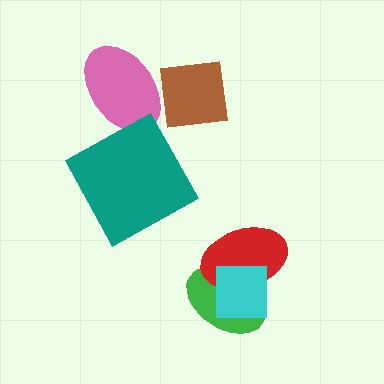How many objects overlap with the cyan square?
2 objects overlap with the cyan square.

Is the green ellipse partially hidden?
Yes, it is partially covered by another shape.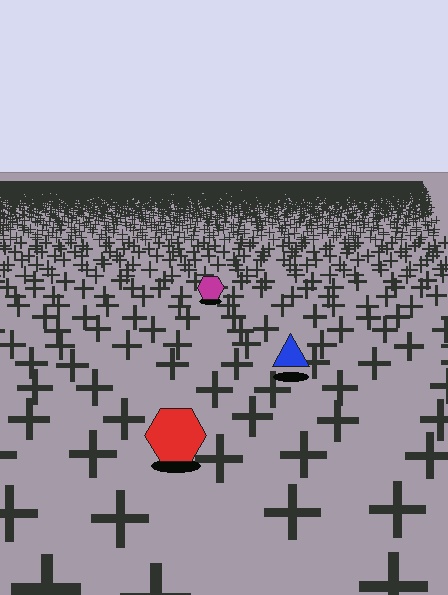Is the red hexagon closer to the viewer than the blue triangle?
Yes. The red hexagon is closer — you can tell from the texture gradient: the ground texture is coarser near it.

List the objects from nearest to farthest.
From nearest to farthest: the red hexagon, the blue triangle, the magenta hexagon.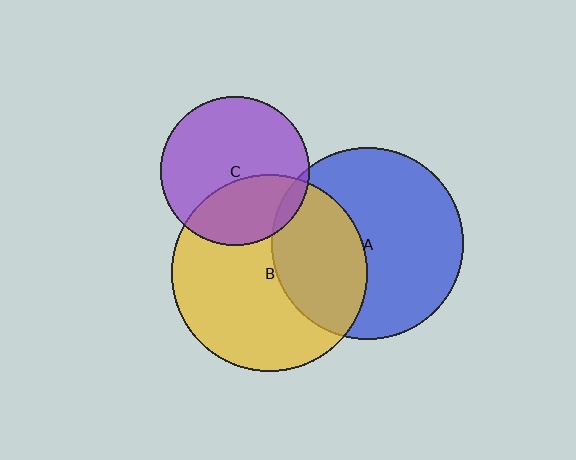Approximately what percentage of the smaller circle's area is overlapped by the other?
Approximately 35%.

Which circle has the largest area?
Circle B (yellow).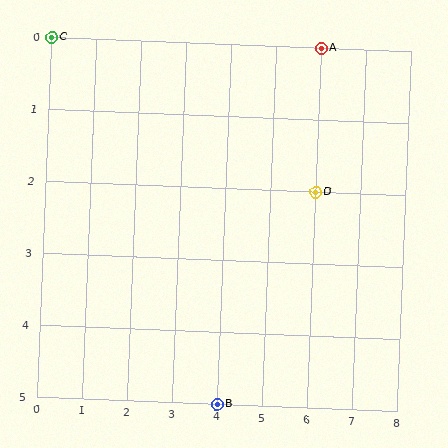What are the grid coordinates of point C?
Point C is at grid coordinates (0, 0).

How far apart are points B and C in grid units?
Points B and C are 4 columns and 5 rows apart (about 6.4 grid units diagonally).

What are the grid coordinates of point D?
Point D is at grid coordinates (6, 2).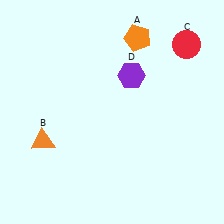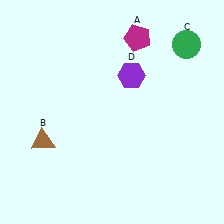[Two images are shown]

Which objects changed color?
A changed from orange to magenta. B changed from orange to brown. C changed from red to green.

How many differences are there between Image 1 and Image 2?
There are 3 differences between the two images.